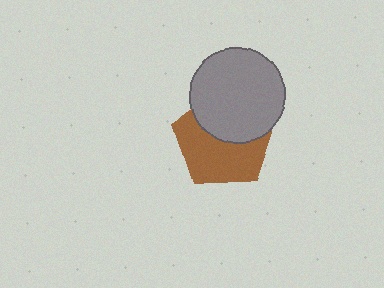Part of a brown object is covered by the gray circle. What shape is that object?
It is a pentagon.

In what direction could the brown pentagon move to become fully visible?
The brown pentagon could move down. That would shift it out from behind the gray circle entirely.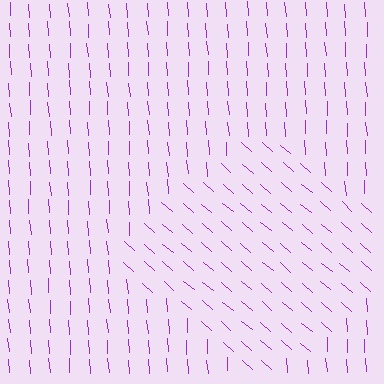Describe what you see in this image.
The image is filled with small purple line segments. A diamond region in the image has lines oriented differently from the surrounding lines, creating a visible texture boundary.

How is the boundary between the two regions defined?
The boundary is defined purely by a change in line orientation (approximately 45 degrees difference). All lines are the same color and thickness.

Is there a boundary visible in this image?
Yes, there is a texture boundary formed by a change in line orientation.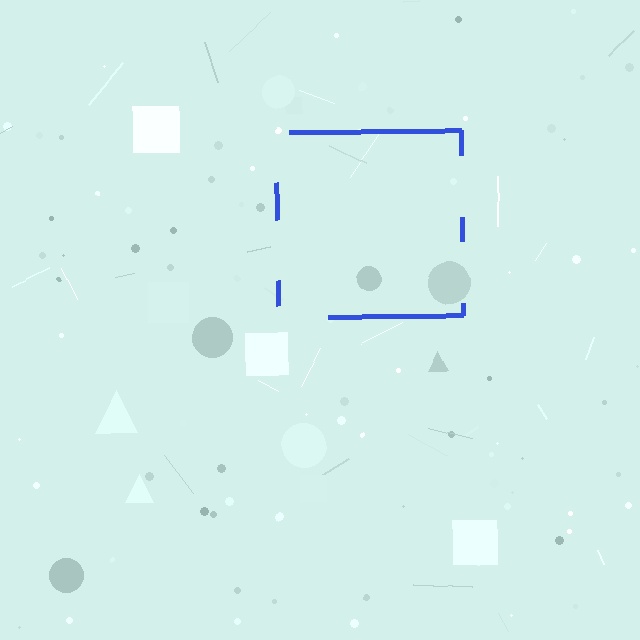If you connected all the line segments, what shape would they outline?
They would outline a square.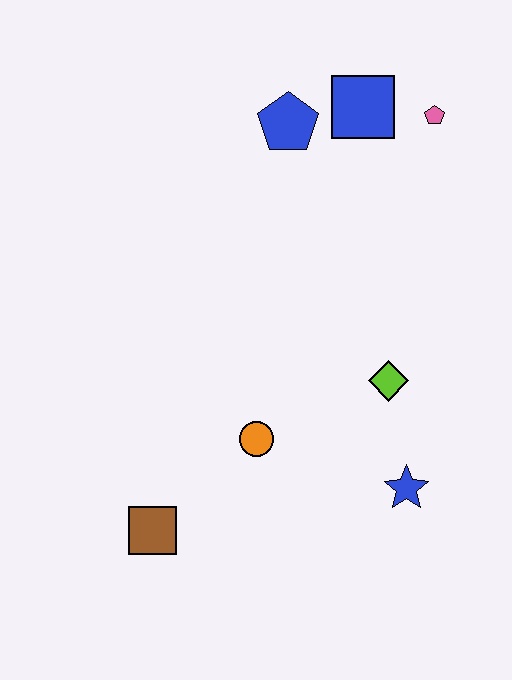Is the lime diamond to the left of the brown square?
No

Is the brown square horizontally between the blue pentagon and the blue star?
No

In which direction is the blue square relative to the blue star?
The blue square is above the blue star.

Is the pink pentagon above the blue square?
No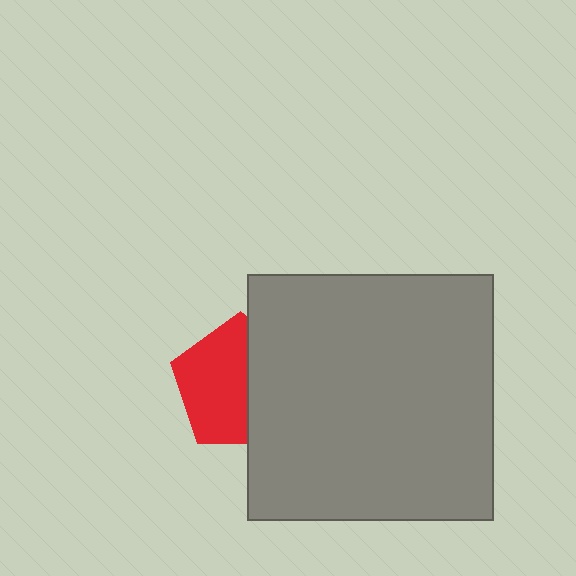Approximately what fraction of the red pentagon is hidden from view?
Roughly 43% of the red pentagon is hidden behind the gray square.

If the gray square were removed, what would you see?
You would see the complete red pentagon.